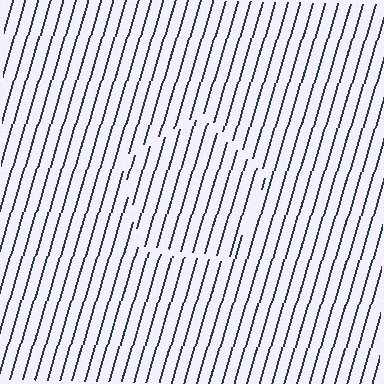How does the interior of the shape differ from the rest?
The interior of the shape contains the same grating, shifted by half a period — the contour is defined by the phase discontinuity where line-ends from the inner and outer gratings abut.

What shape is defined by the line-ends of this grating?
An illusory pentagon. The interior of the shape contains the same grating, shifted by half a period — the contour is defined by the phase discontinuity where line-ends from the inner and outer gratings abut.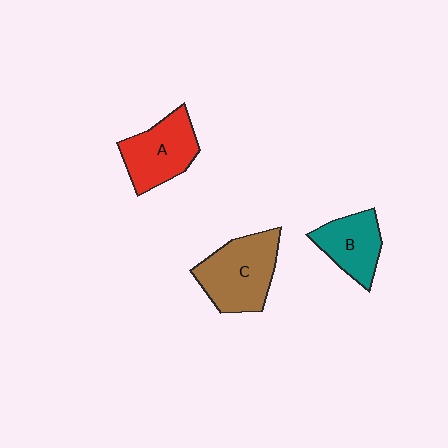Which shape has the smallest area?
Shape B (teal).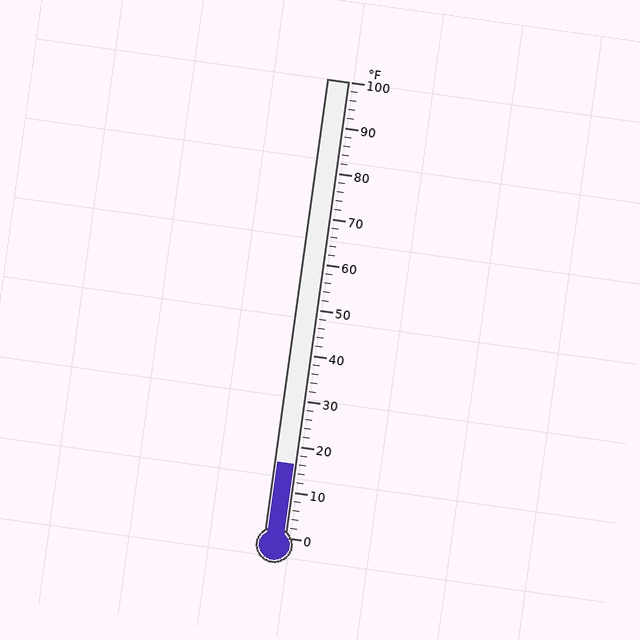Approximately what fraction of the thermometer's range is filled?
The thermometer is filled to approximately 15% of its range.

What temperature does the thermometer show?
The thermometer shows approximately 16°F.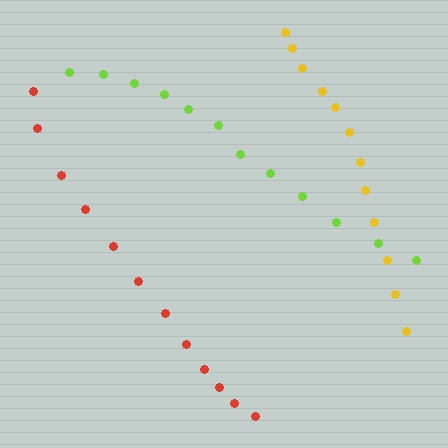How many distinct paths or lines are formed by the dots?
There are 3 distinct paths.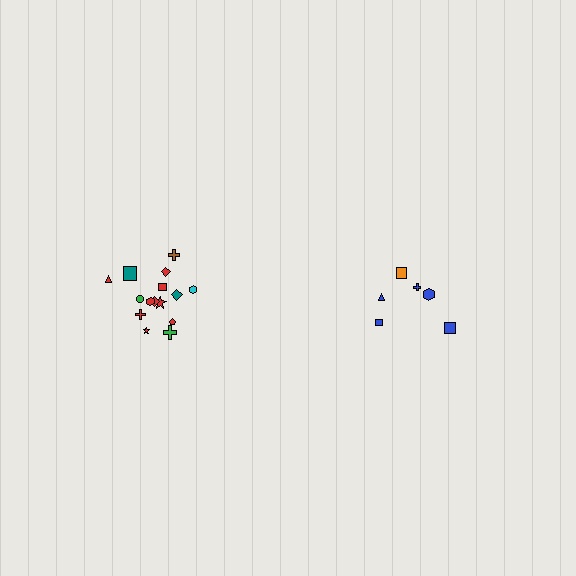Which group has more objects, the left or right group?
The left group.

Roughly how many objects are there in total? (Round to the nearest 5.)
Roughly 20 objects in total.